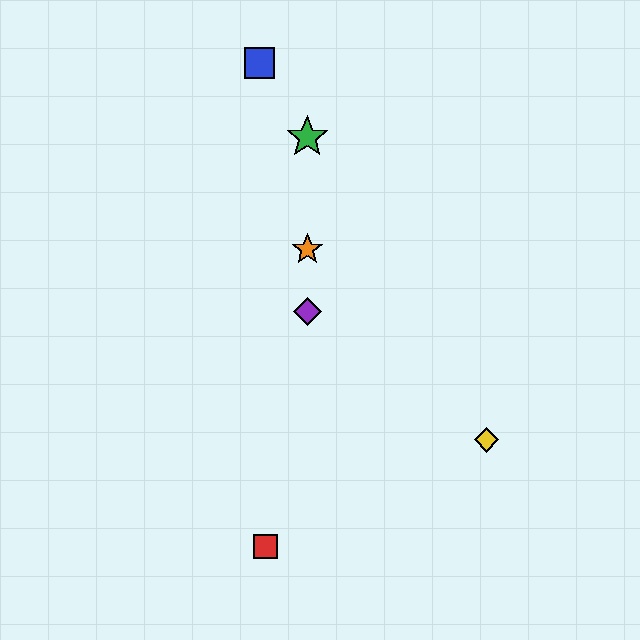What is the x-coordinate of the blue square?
The blue square is at x≈260.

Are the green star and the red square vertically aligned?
No, the green star is at x≈307 and the red square is at x≈265.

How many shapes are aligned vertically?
3 shapes (the green star, the purple diamond, the orange star) are aligned vertically.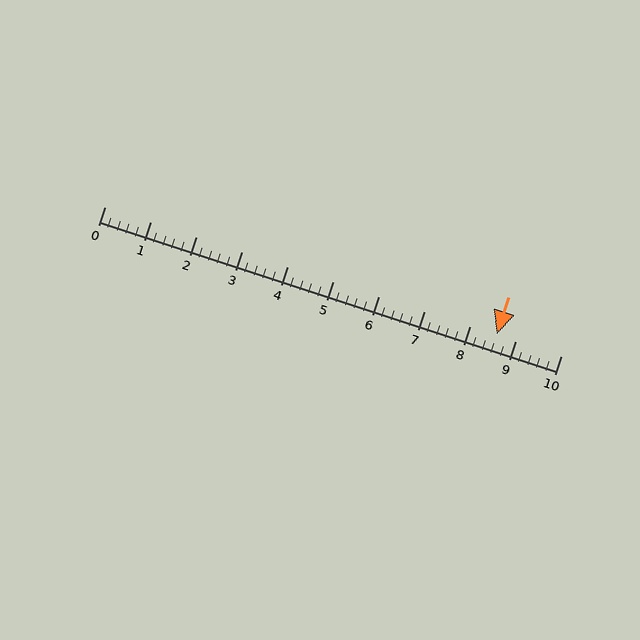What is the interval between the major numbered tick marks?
The major tick marks are spaced 1 units apart.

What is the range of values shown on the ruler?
The ruler shows values from 0 to 10.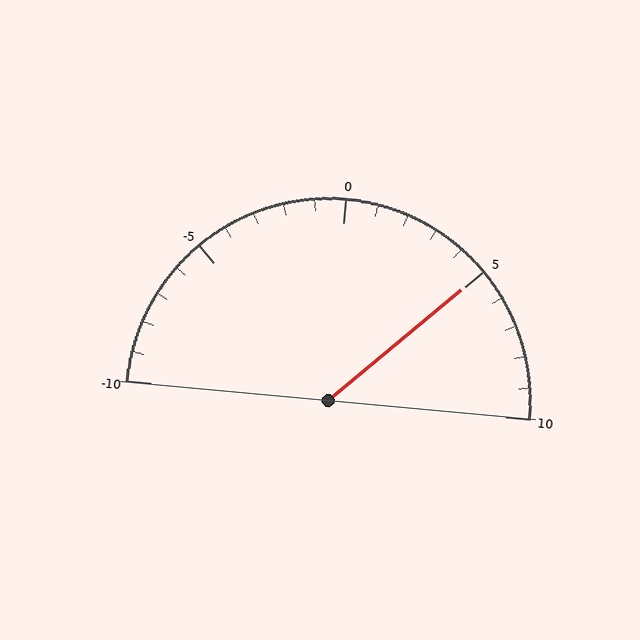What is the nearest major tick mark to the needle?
The nearest major tick mark is 5.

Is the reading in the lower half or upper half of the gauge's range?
The reading is in the upper half of the range (-10 to 10).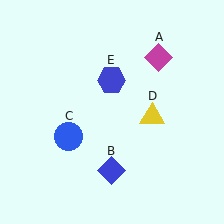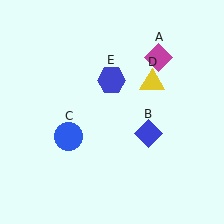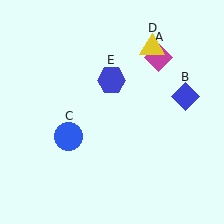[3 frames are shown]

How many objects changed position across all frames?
2 objects changed position: blue diamond (object B), yellow triangle (object D).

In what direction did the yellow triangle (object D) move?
The yellow triangle (object D) moved up.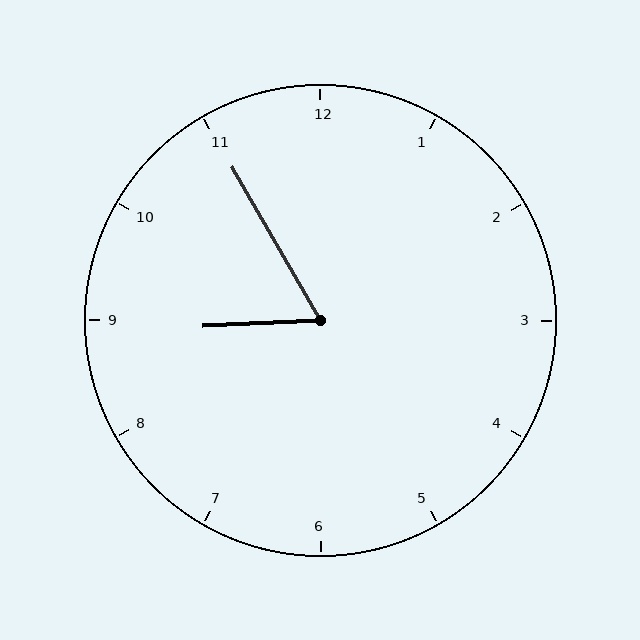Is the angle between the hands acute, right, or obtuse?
It is acute.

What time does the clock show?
8:55.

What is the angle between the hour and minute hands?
Approximately 62 degrees.